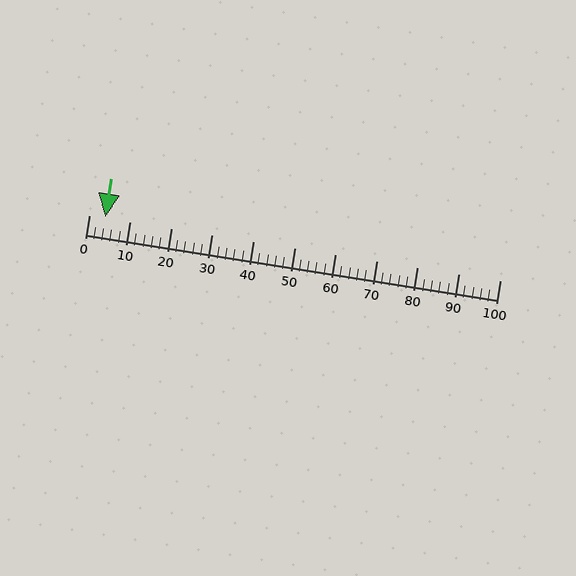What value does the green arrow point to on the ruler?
The green arrow points to approximately 4.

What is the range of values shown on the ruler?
The ruler shows values from 0 to 100.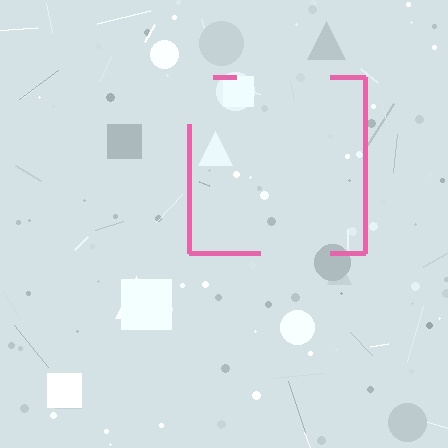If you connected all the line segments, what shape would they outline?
They would outline a square.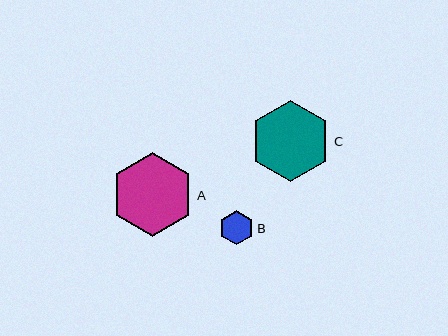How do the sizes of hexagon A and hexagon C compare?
Hexagon A and hexagon C are approximately the same size.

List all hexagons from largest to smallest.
From largest to smallest: A, C, B.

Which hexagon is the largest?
Hexagon A is the largest with a size of approximately 84 pixels.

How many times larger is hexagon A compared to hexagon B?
Hexagon A is approximately 2.4 times the size of hexagon B.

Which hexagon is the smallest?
Hexagon B is the smallest with a size of approximately 34 pixels.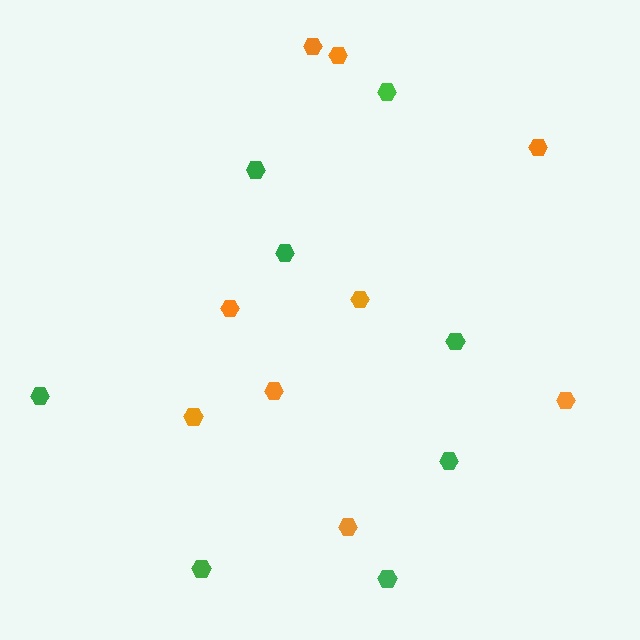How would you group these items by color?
There are 2 groups: one group of orange hexagons (9) and one group of green hexagons (8).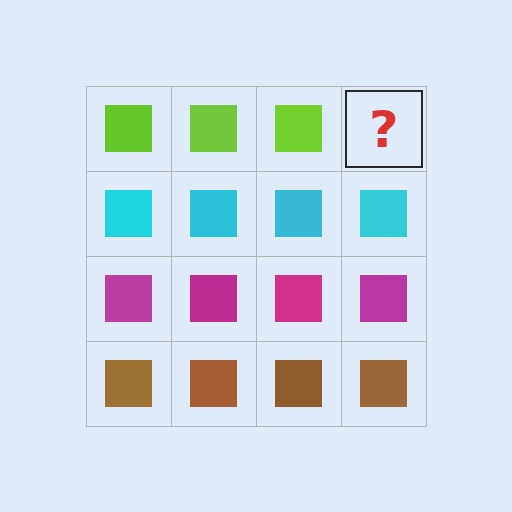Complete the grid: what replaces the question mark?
The question mark should be replaced with a lime square.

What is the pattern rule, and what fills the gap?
The rule is that each row has a consistent color. The gap should be filled with a lime square.